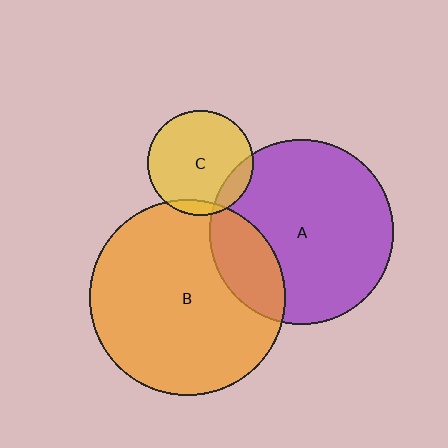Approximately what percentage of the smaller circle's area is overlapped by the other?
Approximately 20%.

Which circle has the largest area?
Circle B (orange).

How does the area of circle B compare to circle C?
Approximately 3.5 times.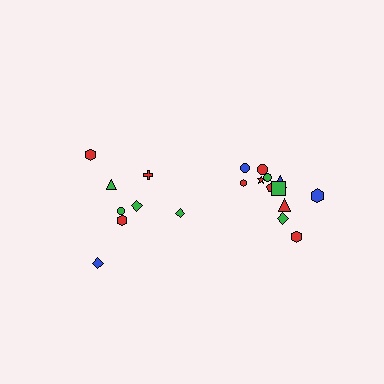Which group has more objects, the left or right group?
The right group.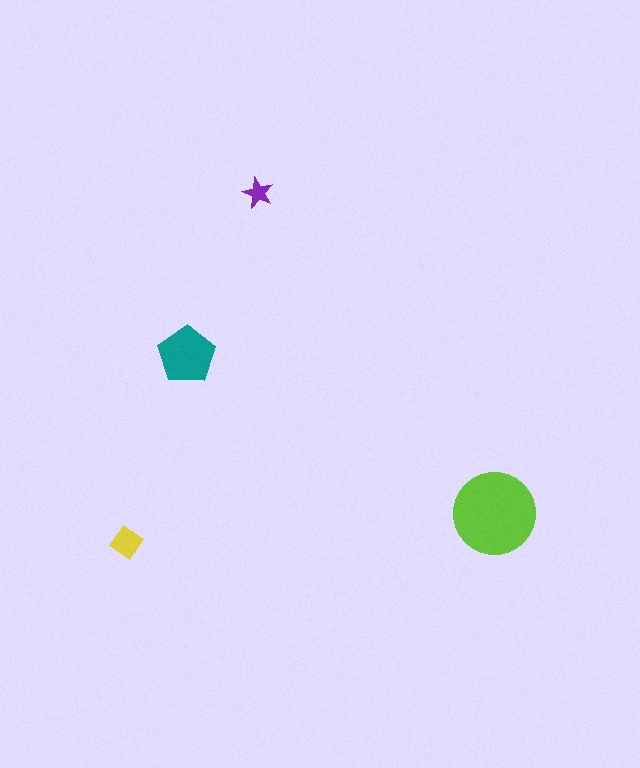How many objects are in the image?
There are 4 objects in the image.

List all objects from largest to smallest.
The lime circle, the teal pentagon, the yellow diamond, the purple star.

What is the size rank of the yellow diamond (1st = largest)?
3rd.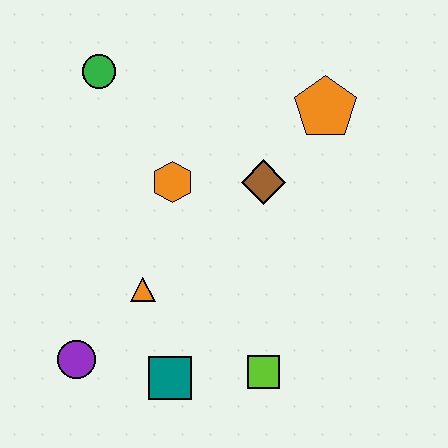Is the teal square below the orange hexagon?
Yes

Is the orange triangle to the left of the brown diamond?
Yes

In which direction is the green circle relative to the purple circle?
The green circle is above the purple circle.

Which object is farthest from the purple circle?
The orange pentagon is farthest from the purple circle.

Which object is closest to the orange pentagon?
The brown diamond is closest to the orange pentagon.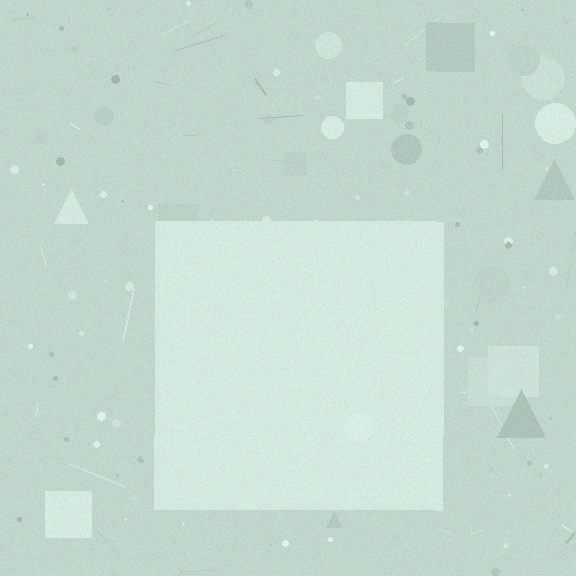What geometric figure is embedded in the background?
A square is embedded in the background.